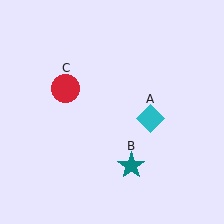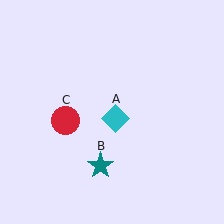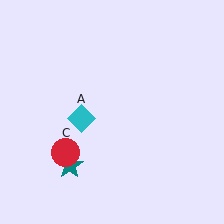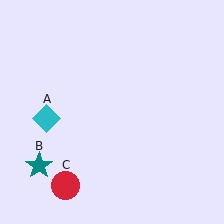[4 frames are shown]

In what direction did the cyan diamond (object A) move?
The cyan diamond (object A) moved left.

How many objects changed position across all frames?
3 objects changed position: cyan diamond (object A), teal star (object B), red circle (object C).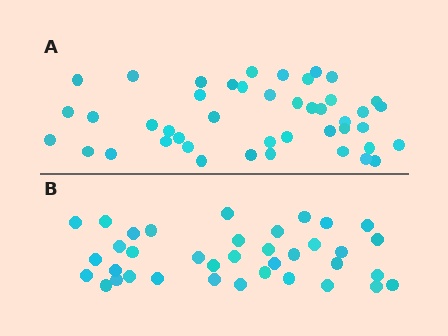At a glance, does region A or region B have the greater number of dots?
Region A (the top region) has more dots.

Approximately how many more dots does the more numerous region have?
Region A has roughly 8 or so more dots than region B.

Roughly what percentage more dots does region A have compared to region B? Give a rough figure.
About 20% more.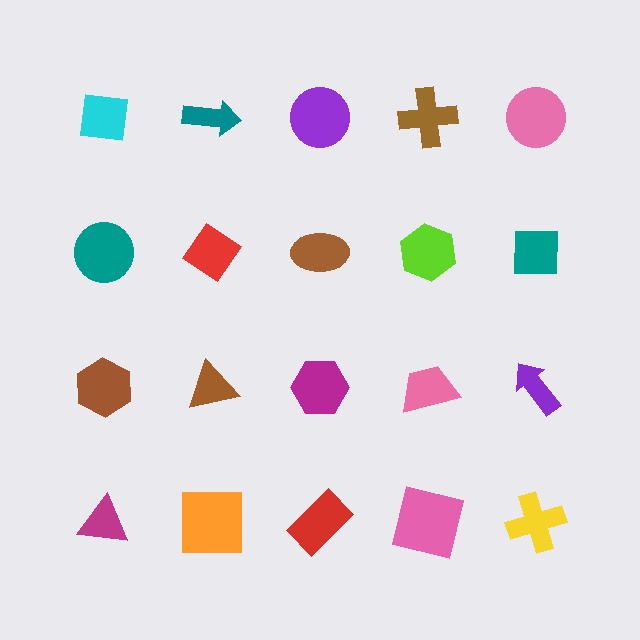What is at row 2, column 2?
A red diamond.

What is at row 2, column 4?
A lime hexagon.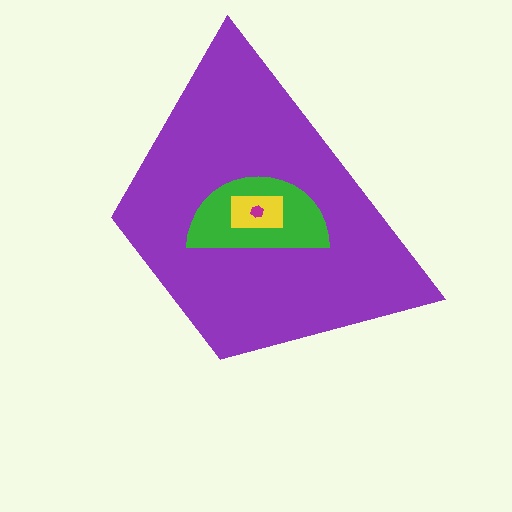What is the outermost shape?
The purple trapezoid.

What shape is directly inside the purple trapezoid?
The green semicircle.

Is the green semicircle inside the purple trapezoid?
Yes.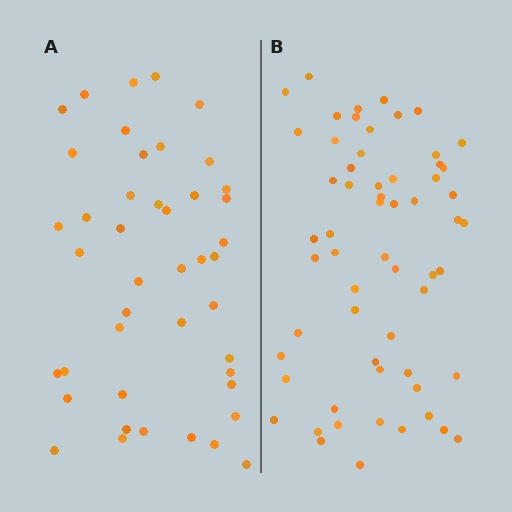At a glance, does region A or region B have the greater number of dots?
Region B (the right region) has more dots.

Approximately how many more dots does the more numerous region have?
Region B has approximately 15 more dots than region A.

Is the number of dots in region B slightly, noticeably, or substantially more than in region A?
Region B has noticeably more, but not dramatically so. The ratio is roughly 1.4 to 1.